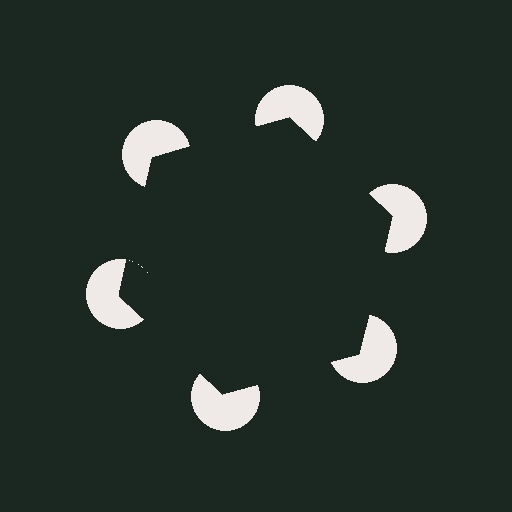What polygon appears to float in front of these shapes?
An illusory hexagon — its edges are inferred from the aligned wedge cuts in the pac-man discs, not physically drawn.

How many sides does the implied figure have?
6 sides.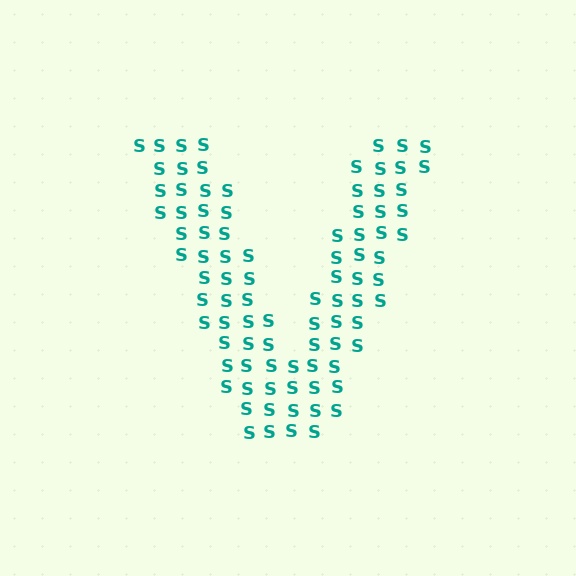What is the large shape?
The large shape is the letter V.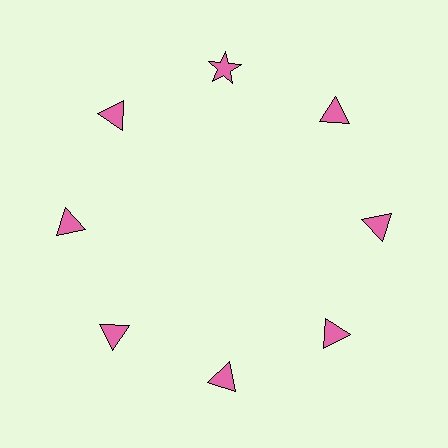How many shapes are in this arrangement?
There are 8 shapes arranged in a ring pattern.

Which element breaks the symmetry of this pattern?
The pink star at roughly the 12 o'clock position breaks the symmetry. All other shapes are pink triangles.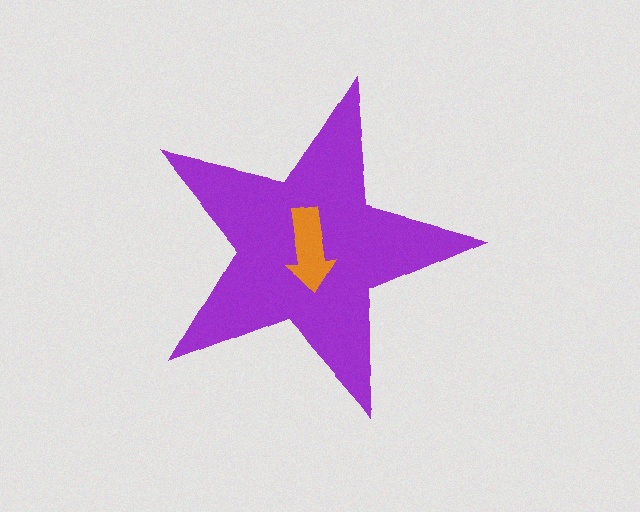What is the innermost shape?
The orange arrow.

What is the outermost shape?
The purple star.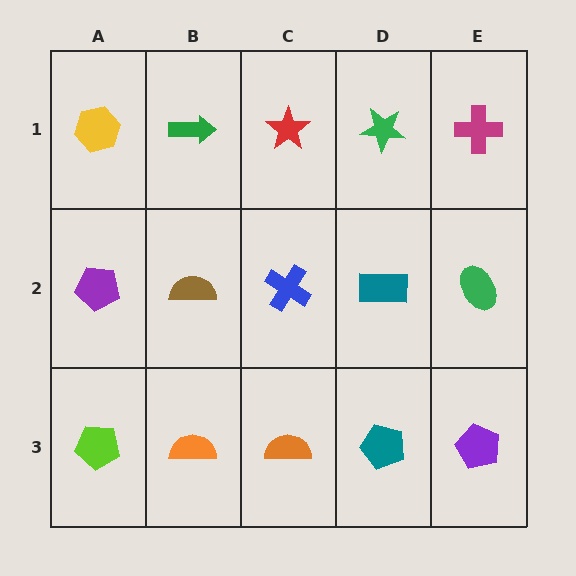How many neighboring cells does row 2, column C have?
4.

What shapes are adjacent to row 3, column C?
A blue cross (row 2, column C), an orange semicircle (row 3, column B), a teal pentagon (row 3, column D).